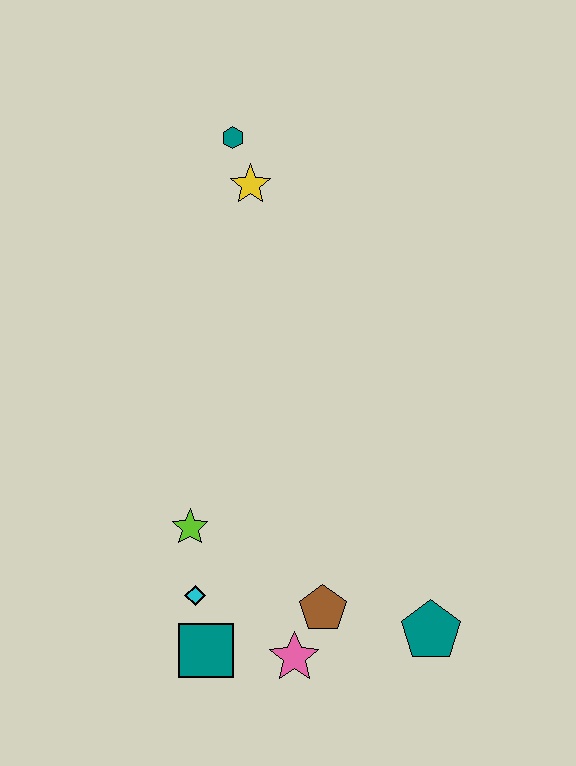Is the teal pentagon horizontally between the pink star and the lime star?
No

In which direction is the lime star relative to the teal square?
The lime star is above the teal square.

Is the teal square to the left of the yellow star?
Yes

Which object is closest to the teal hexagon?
The yellow star is closest to the teal hexagon.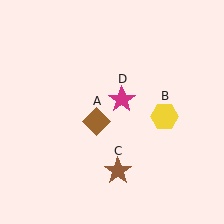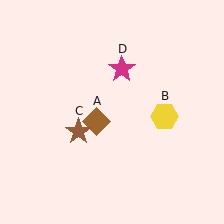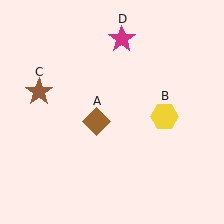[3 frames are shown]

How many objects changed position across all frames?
2 objects changed position: brown star (object C), magenta star (object D).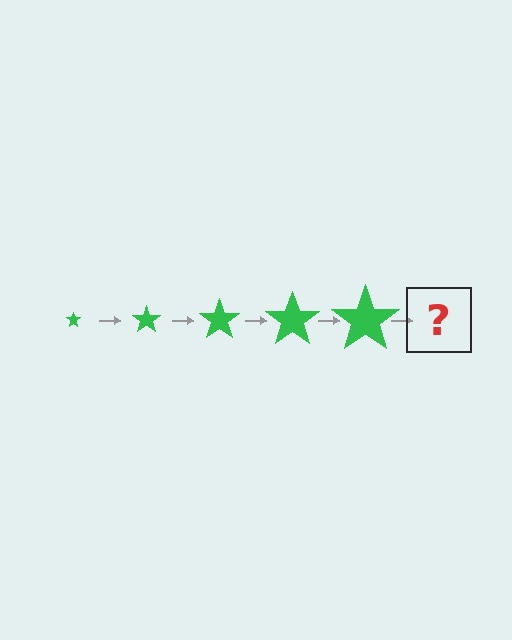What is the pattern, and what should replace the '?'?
The pattern is that the star gets progressively larger each step. The '?' should be a green star, larger than the previous one.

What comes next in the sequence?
The next element should be a green star, larger than the previous one.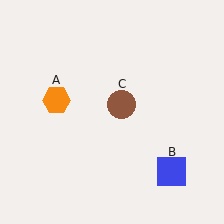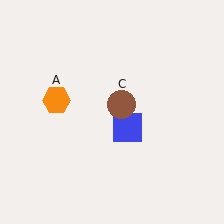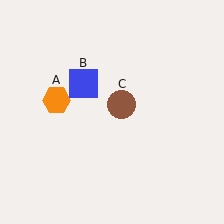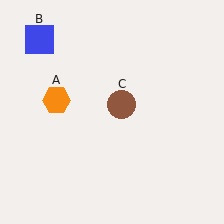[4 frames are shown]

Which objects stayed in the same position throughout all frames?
Orange hexagon (object A) and brown circle (object C) remained stationary.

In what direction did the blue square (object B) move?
The blue square (object B) moved up and to the left.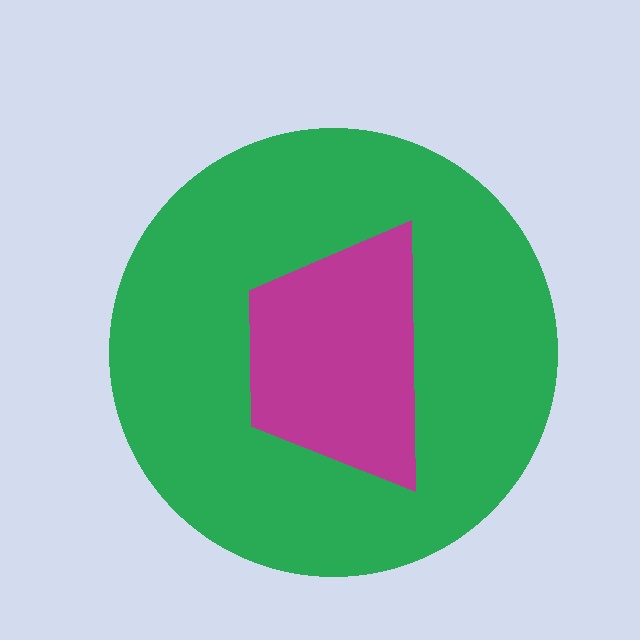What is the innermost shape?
The magenta trapezoid.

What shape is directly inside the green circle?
The magenta trapezoid.